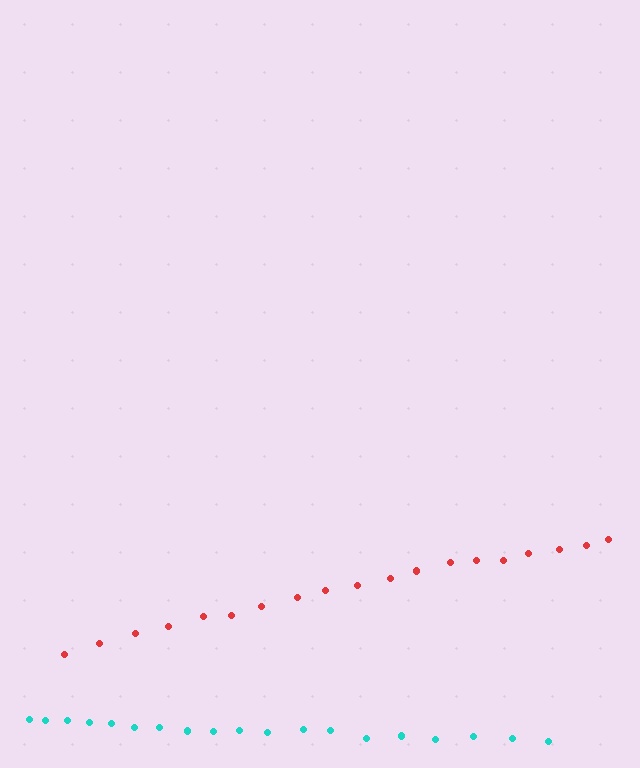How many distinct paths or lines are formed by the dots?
There are 2 distinct paths.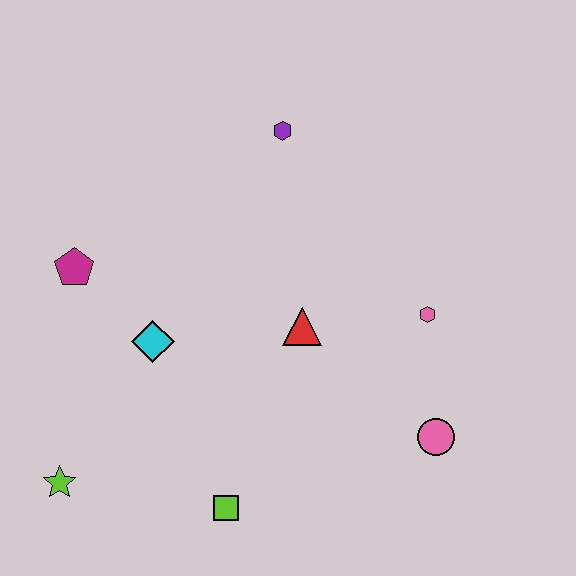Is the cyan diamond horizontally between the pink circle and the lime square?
No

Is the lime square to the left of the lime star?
No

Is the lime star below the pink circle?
Yes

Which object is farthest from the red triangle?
The lime star is farthest from the red triangle.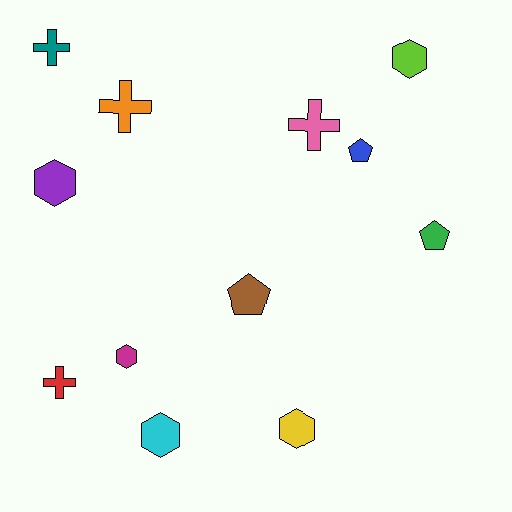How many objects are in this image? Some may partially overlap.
There are 12 objects.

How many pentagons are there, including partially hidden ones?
There are 3 pentagons.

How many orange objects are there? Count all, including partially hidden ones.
There is 1 orange object.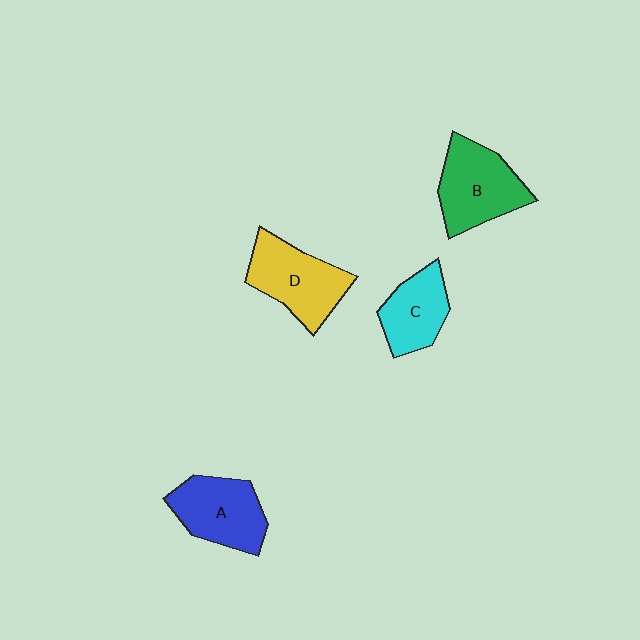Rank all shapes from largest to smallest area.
From largest to smallest: B (green), D (yellow), A (blue), C (cyan).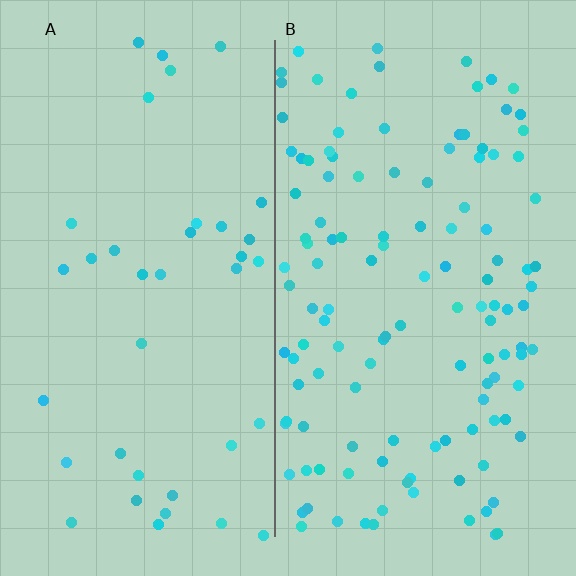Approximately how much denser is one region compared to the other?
Approximately 3.3× — region B over region A.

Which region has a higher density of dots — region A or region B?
B (the right).